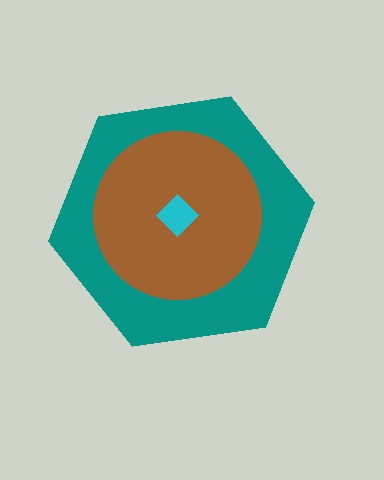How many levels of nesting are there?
3.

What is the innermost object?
The cyan diamond.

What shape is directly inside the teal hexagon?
The brown circle.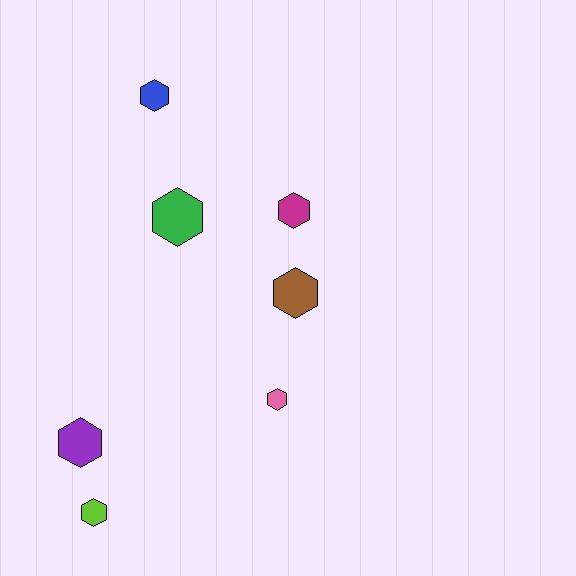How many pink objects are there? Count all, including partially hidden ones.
There is 1 pink object.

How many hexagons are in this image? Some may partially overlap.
There are 7 hexagons.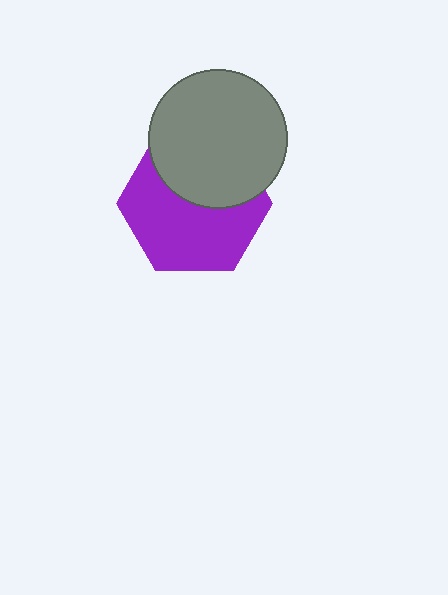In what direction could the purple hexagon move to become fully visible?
The purple hexagon could move down. That would shift it out from behind the gray circle entirely.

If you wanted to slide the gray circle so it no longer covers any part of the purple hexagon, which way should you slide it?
Slide it up — that is the most direct way to separate the two shapes.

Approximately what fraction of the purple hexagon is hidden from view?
Roughly 40% of the purple hexagon is hidden behind the gray circle.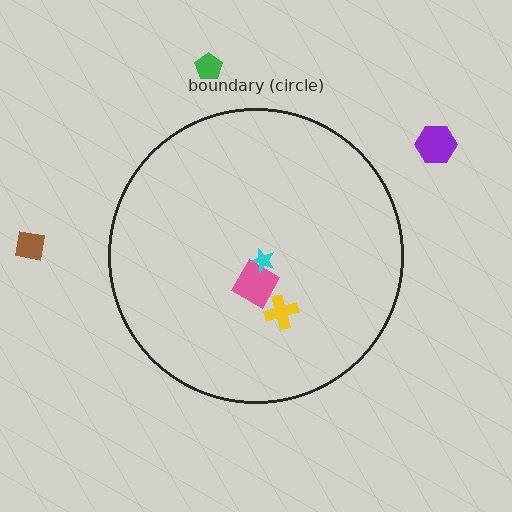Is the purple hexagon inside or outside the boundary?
Outside.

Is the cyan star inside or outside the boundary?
Inside.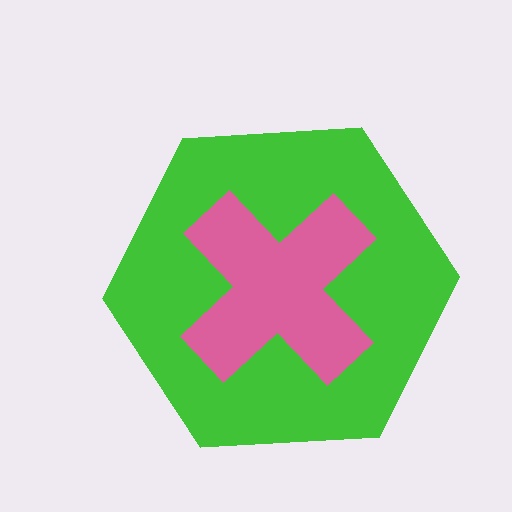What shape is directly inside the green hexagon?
The pink cross.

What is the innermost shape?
The pink cross.